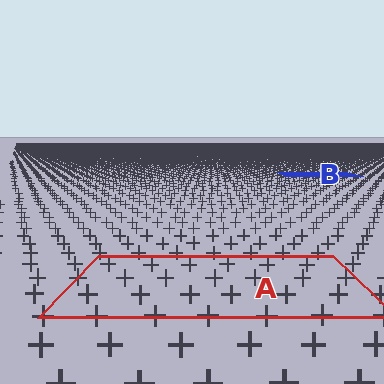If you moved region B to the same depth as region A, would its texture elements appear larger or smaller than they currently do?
They would appear larger. At a closer depth, the same texture elements are projected at a bigger on-screen size.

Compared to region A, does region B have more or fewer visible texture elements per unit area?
Region B has more texture elements per unit area — they are packed more densely because it is farther away.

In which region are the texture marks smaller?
The texture marks are smaller in region B, because it is farther away.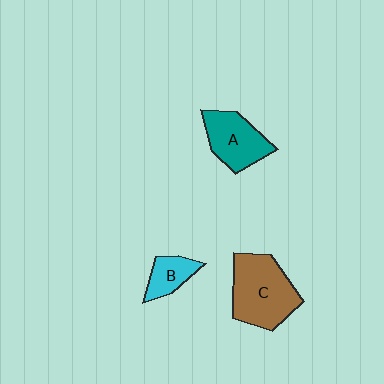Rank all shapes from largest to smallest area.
From largest to smallest: C (brown), A (teal), B (cyan).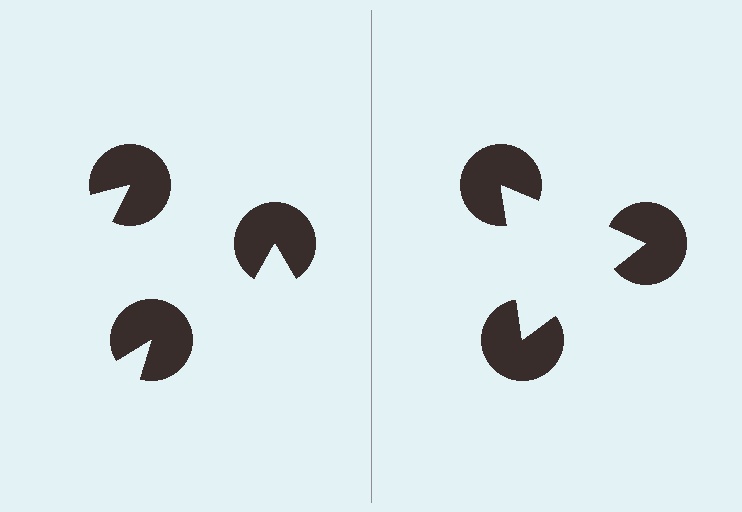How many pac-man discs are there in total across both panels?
6 — 3 on each side.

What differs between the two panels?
The pac-man discs are positioned identically on both sides; only the wedge orientations differ. On the right they align to a triangle; on the left they are misaligned.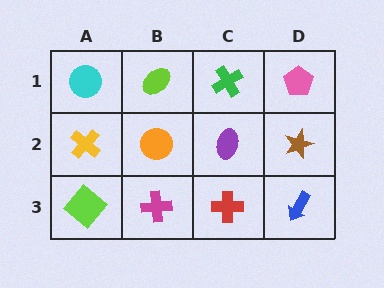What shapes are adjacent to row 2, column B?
A lime ellipse (row 1, column B), a magenta cross (row 3, column B), a yellow cross (row 2, column A), a purple ellipse (row 2, column C).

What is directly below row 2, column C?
A red cross.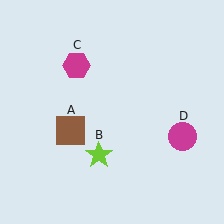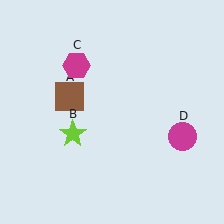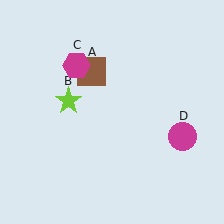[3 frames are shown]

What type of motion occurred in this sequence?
The brown square (object A), lime star (object B) rotated clockwise around the center of the scene.